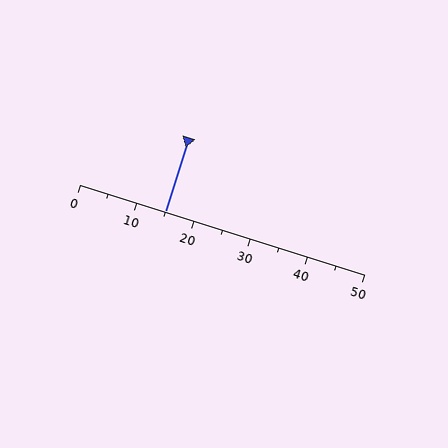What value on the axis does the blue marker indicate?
The marker indicates approximately 15.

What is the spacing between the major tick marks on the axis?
The major ticks are spaced 10 apart.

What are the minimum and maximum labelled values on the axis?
The axis runs from 0 to 50.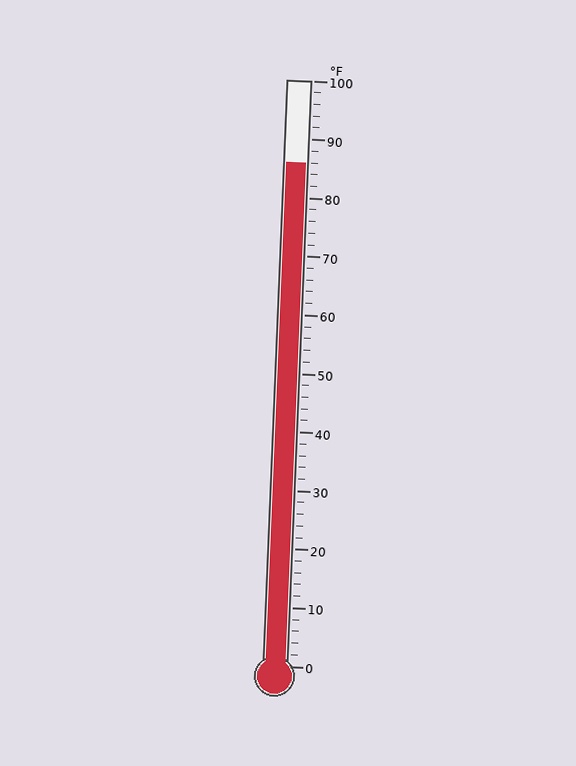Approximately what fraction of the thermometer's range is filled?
The thermometer is filled to approximately 85% of its range.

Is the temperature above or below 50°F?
The temperature is above 50°F.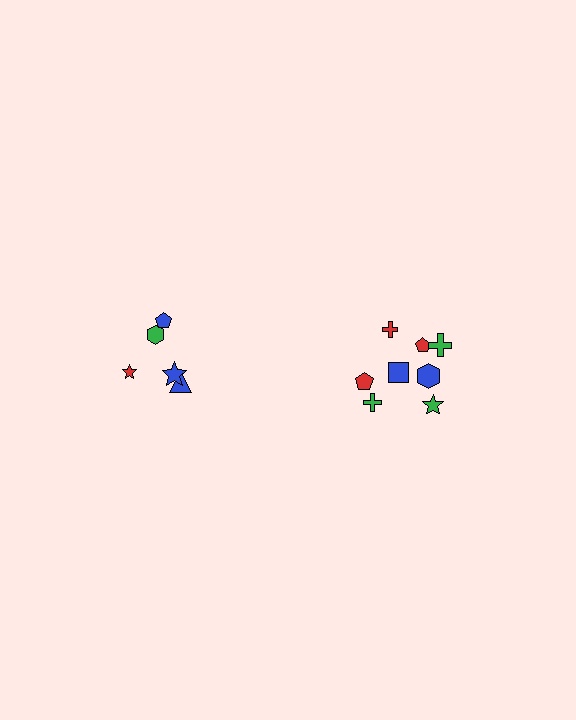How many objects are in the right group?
There are 8 objects.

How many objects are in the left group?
There are 5 objects.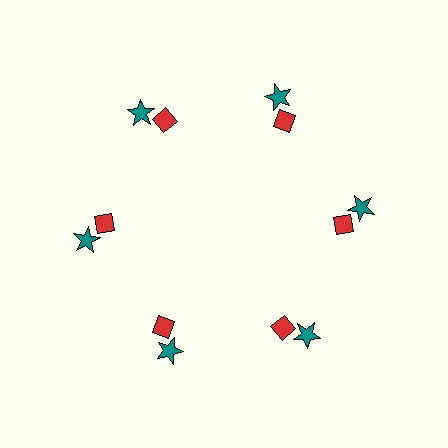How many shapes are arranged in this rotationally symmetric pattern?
There are 12 shapes, arranged in 6 groups of 2.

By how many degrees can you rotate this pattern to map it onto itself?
The pattern maps onto itself every 60 degrees of rotation.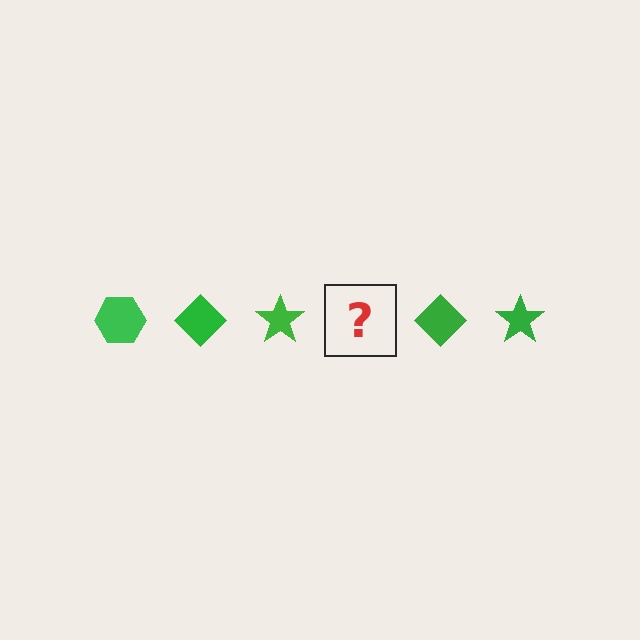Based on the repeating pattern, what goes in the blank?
The blank should be a green hexagon.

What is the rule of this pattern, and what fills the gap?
The rule is that the pattern cycles through hexagon, diamond, star shapes in green. The gap should be filled with a green hexagon.